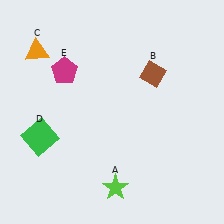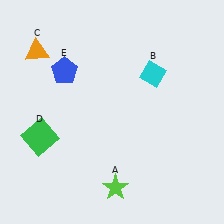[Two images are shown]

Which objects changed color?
B changed from brown to cyan. E changed from magenta to blue.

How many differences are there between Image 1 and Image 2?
There are 2 differences between the two images.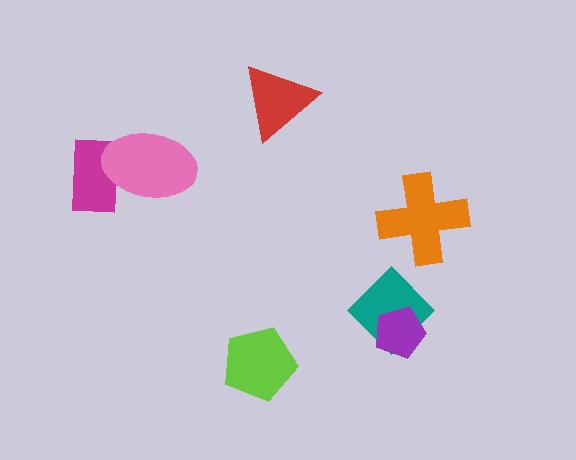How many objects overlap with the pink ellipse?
1 object overlaps with the pink ellipse.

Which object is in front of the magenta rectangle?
The pink ellipse is in front of the magenta rectangle.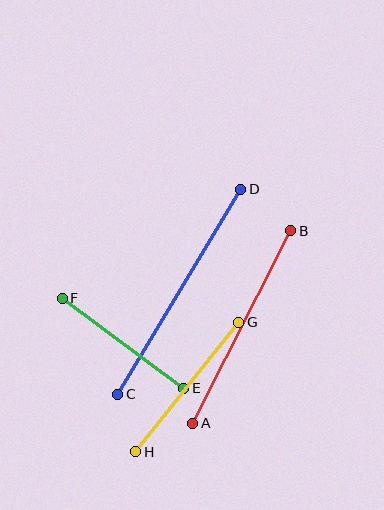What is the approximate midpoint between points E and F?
The midpoint is at approximately (123, 343) pixels.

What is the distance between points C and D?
The distance is approximately 239 pixels.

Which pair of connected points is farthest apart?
Points C and D are farthest apart.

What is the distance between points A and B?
The distance is approximately 216 pixels.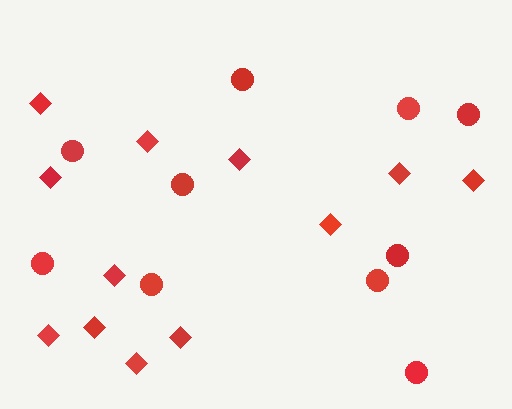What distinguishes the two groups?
There are 2 groups: one group of diamonds (12) and one group of circles (10).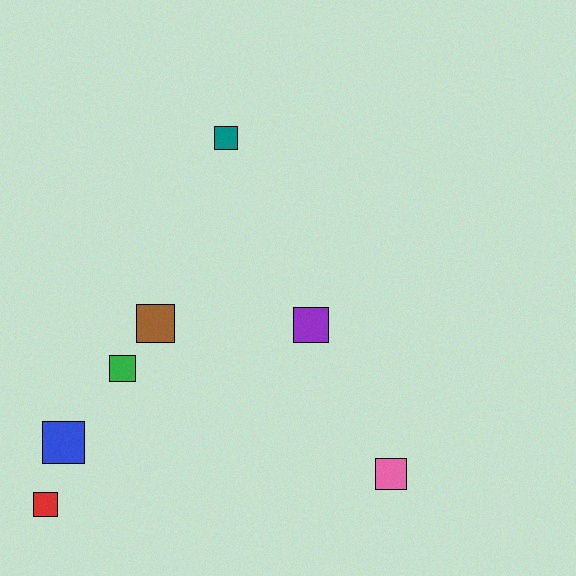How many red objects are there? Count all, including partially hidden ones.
There is 1 red object.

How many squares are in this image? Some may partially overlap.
There are 7 squares.